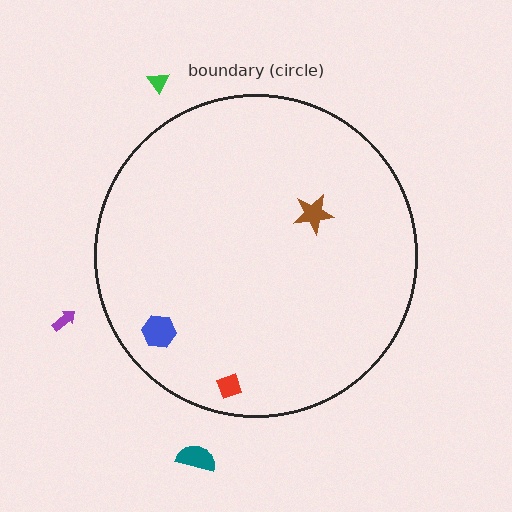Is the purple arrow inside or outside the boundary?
Outside.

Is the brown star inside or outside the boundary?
Inside.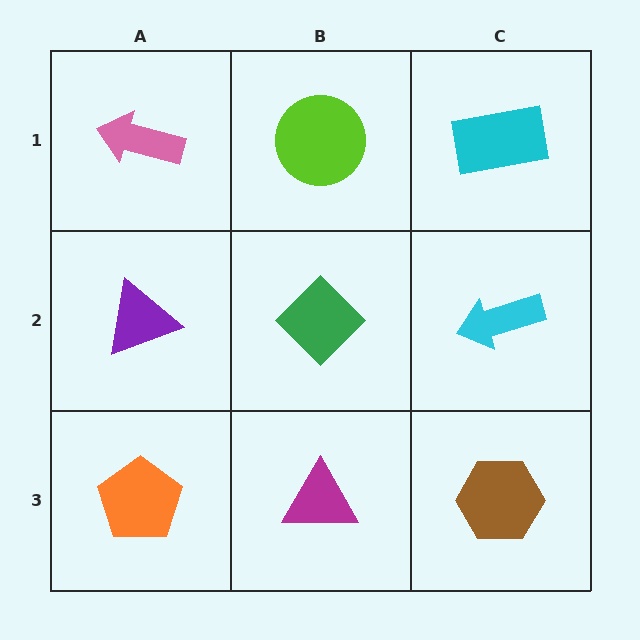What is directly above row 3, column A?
A purple triangle.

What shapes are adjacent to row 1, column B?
A green diamond (row 2, column B), a pink arrow (row 1, column A), a cyan rectangle (row 1, column C).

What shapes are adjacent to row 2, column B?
A lime circle (row 1, column B), a magenta triangle (row 3, column B), a purple triangle (row 2, column A), a cyan arrow (row 2, column C).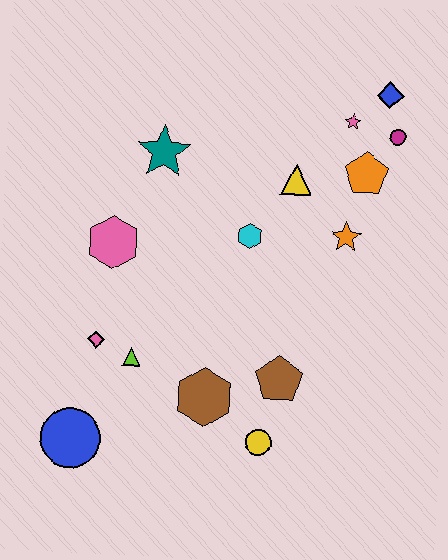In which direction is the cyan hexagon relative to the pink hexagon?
The cyan hexagon is to the right of the pink hexagon.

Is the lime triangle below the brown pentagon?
No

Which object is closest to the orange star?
The orange pentagon is closest to the orange star.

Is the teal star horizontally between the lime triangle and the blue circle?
No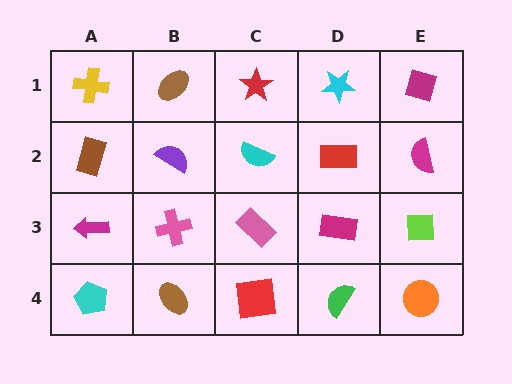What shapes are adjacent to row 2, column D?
A cyan star (row 1, column D), a magenta rectangle (row 3, column D), a cyan semicircle (row 2, column C), a magenta semicircle (row 2, column E).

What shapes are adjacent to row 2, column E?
A magenta diamond (row 1, column E), a lime square (row 3, column E), a red rectangle (row 2, column D).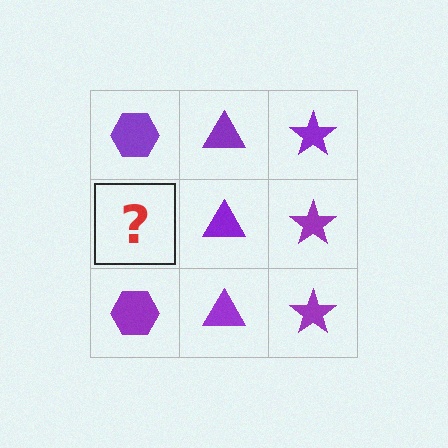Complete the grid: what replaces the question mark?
The question mark should be replaced with a purple hexagon.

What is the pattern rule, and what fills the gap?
The rule is that each column has a consistent shape. The gap should be filled with a purple hexagon.